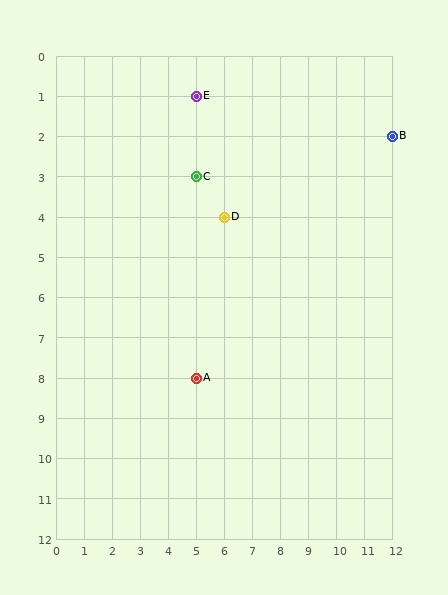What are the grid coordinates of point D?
Point D is at grid coordinates (6, 4).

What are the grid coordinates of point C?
Point C is at grid coordinates (5, 3).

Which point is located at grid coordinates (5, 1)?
Point E is at (5, 1).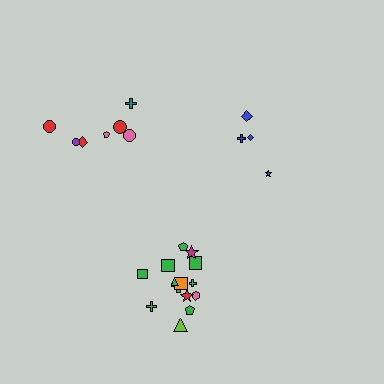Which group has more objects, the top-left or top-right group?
The top-left group.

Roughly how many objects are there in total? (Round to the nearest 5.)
Roughly 25 objects in total.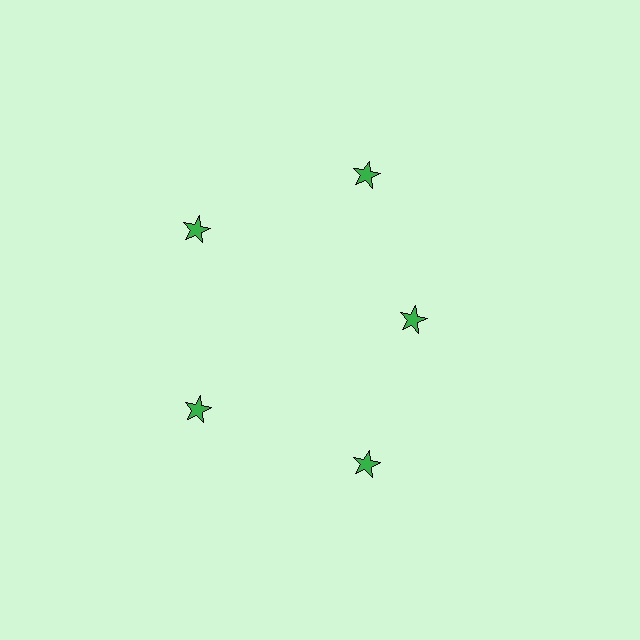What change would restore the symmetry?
The symmetry would be restored by moving it outward, back onto the ring so that all 5 stars sit at equal angles and equal distance from the center.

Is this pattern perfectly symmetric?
No. The 5 green stars are arranged in a ring, but one element near the 3 o'clock position is pulled inward toward the center, breaking the 5-fold rotational symmetry.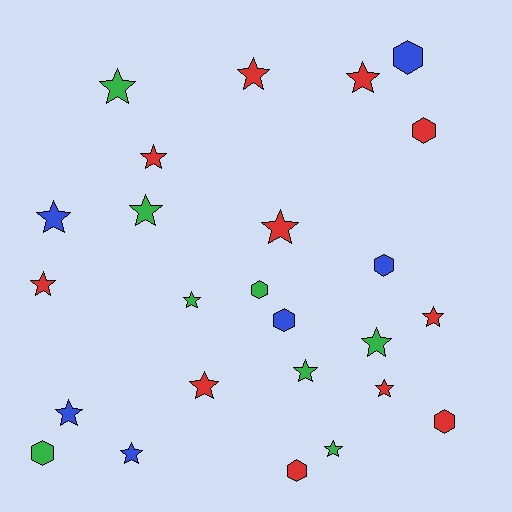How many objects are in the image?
There are 25 objects.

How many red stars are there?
There are 8 red stars.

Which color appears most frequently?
Red, with 11 objects.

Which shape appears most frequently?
Star, with 17 objects.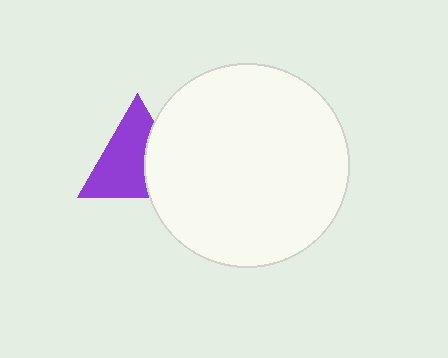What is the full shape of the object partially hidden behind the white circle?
The partially hidden object is a purple triangle.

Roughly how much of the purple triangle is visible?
About half of it is visible (roughly 65%).